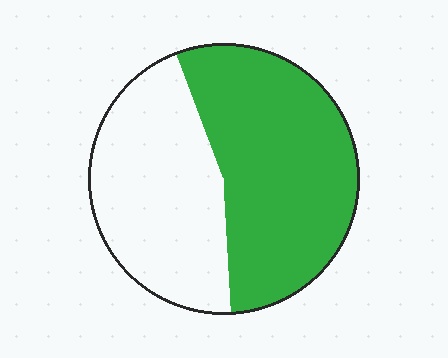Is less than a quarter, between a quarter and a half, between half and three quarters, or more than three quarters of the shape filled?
Between half and three quarters.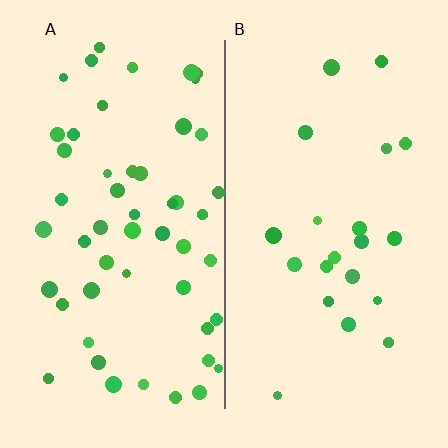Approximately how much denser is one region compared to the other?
Approximately 2.5× — region A over region B.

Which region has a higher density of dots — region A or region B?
A (the left).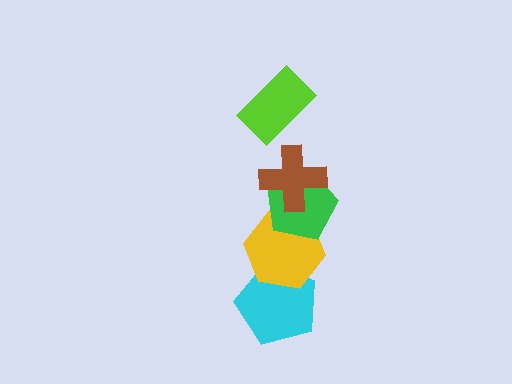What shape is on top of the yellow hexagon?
The green pentagon is on top of the yellow hexagon.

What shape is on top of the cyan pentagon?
The yellow hexagon is on top of the cyan pentagon.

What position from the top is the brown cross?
The brown cross is 2nd from the top.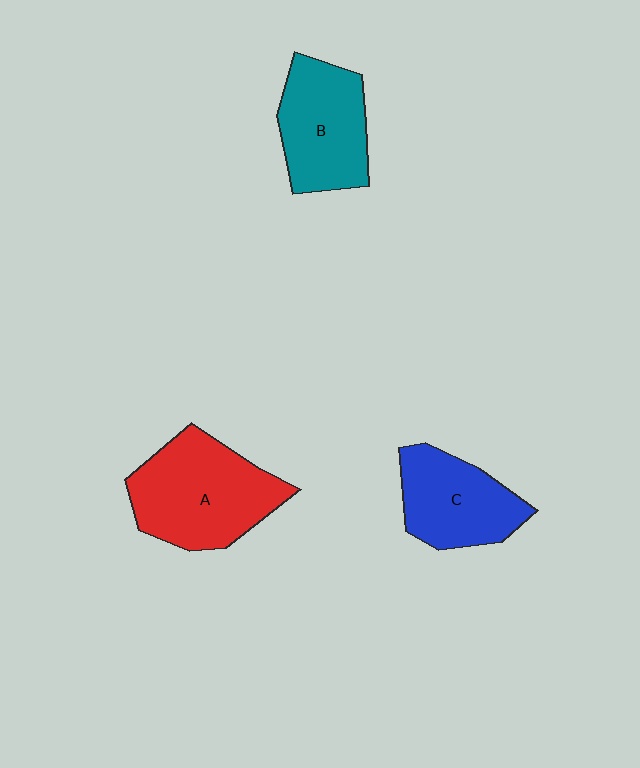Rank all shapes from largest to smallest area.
From largest to smallest: A (red), B (teal), C (blue).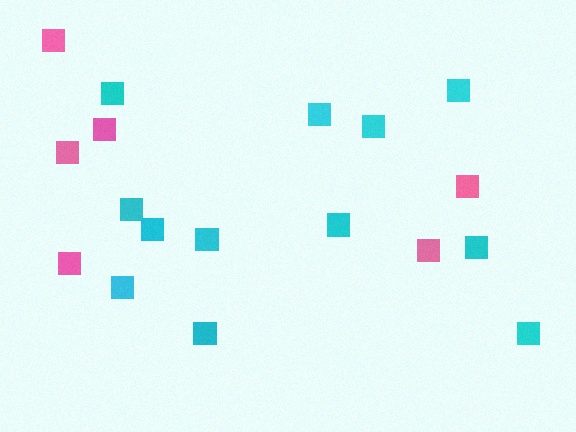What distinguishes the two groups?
There are 2 groups: one group of cyan squares (12) and one group of pink squares (6).